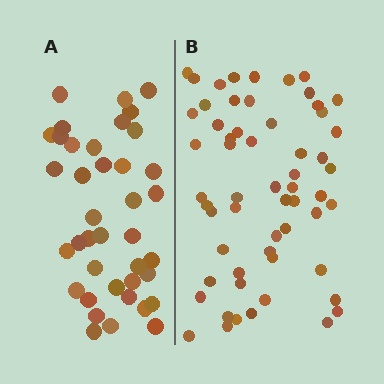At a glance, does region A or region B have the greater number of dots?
Region B (the right region) has more dots.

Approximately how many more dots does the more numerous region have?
Region B has approximately 20 more dots than region A.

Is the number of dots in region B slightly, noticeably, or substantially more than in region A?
Region B has substantially more. The ratio is roughly 1.5 to 1.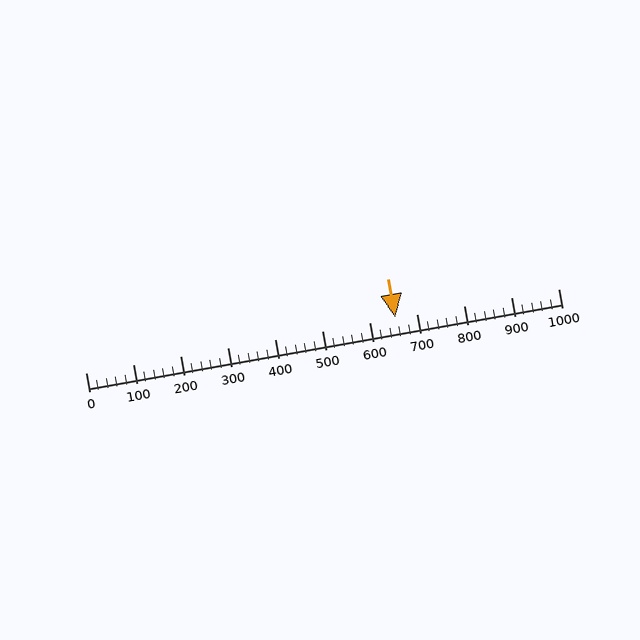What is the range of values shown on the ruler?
The ruler shows values from 0 to 1000.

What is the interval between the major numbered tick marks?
The major tick marks are spaced 100 units apart.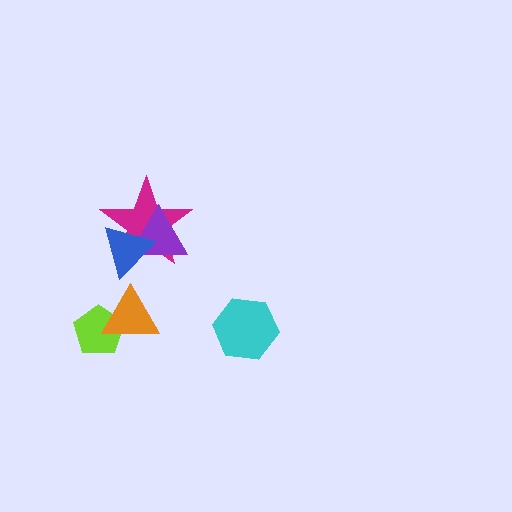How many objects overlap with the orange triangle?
1 object overlaps with the orange triangle.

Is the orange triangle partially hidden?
No, no other shape covers it.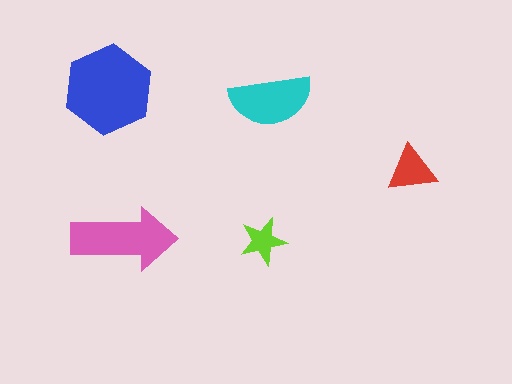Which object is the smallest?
The lime star.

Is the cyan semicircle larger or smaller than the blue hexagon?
Smaller.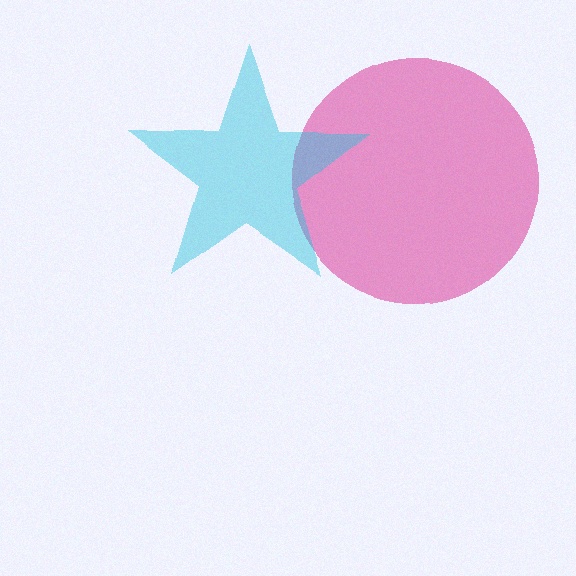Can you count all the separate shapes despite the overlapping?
Yes, there are 2 separate shapes.